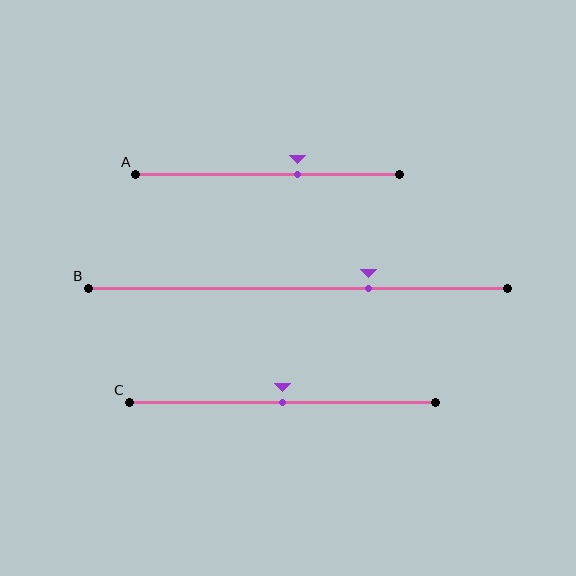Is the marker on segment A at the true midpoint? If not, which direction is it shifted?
No, the marker on segment A is shifted to the right by about 11% of the segment length.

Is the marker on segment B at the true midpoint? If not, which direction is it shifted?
No, the marker on segment B is shifted to the right by about 17% of the segment length.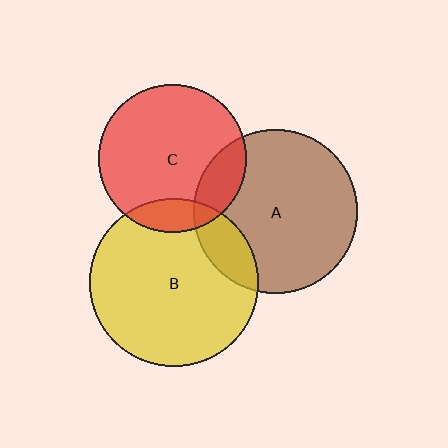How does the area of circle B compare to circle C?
Approximately 1.3 times.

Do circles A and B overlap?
Yes.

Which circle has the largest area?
Circle B (yellow).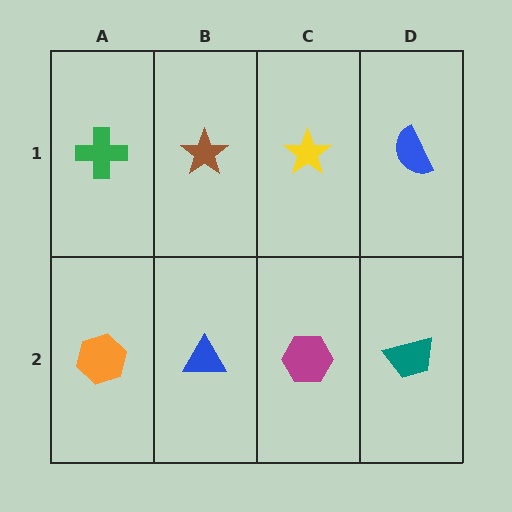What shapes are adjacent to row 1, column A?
An orange hexagon (row 2, column A), a brown star (row 1, column B).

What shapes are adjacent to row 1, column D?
A teal trapezoid (row 2, column D), a yellow star (row 1, column C).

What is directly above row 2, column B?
A brown star.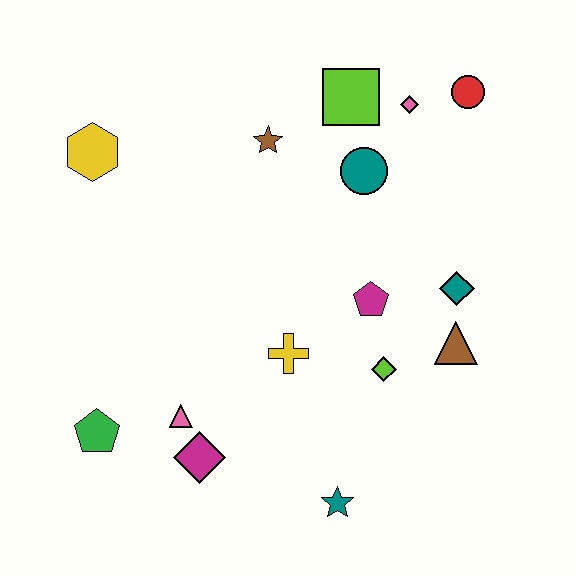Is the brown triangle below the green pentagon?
No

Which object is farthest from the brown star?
The teal star is farthest from the brown star.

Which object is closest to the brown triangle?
The teal diamond is closest to the brown triangle.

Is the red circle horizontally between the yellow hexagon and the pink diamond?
No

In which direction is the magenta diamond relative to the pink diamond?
The magenta diamond is below the pink diamond.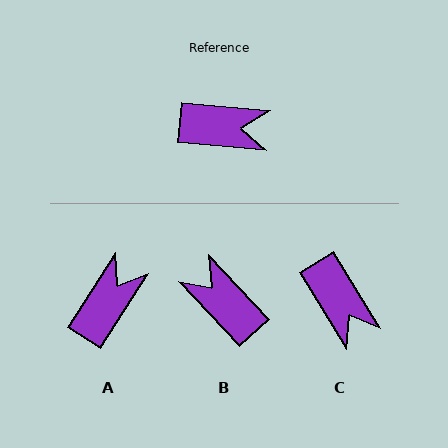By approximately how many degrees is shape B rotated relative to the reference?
Approximately 138 degrees counter-clockwise.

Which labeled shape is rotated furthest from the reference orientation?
B, about 138 degrees away.